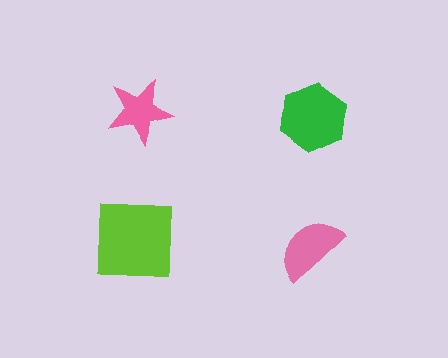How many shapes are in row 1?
2 shapes.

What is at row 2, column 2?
A pink semicircle.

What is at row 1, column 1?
A pink star.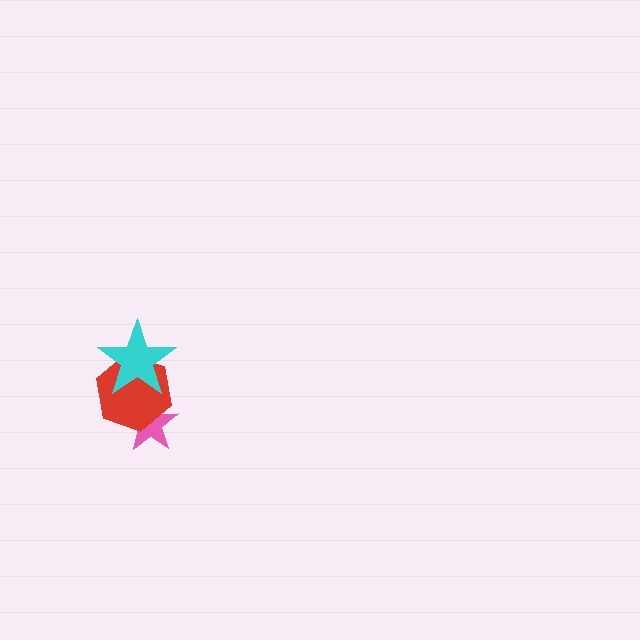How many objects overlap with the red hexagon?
2 objects overlap with the red hexagon.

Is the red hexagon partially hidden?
Yes, it is partially covered by another shape.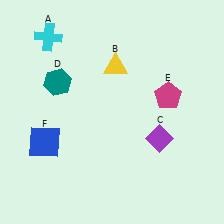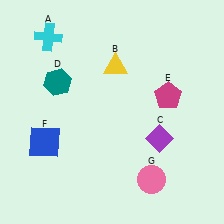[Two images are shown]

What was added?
A pink circle (G) was added in Image 2.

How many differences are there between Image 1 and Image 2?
There is 1 difference between the two images.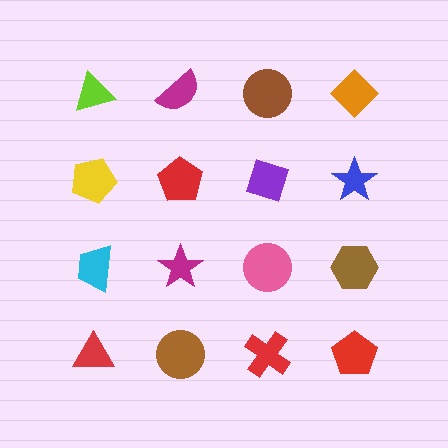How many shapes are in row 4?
4 shapes.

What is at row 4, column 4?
A red pentagon.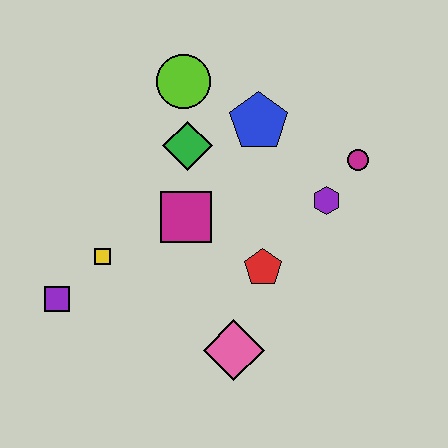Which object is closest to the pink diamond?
The red pentagon is closest to the pink diamond.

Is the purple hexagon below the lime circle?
Yes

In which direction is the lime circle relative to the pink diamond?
The lime circle is above the pink diamond.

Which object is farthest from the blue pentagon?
The purple square is farthest from the blue pentagon.